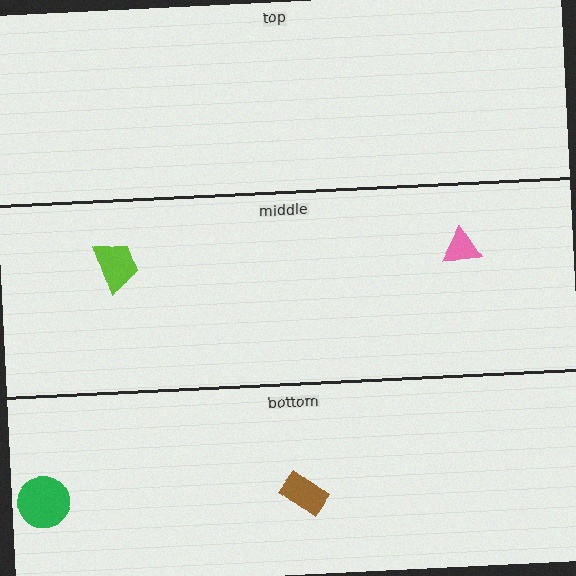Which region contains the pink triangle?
The middle region.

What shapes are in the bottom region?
The brown rectangle, the green circle.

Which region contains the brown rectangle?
The bottom region.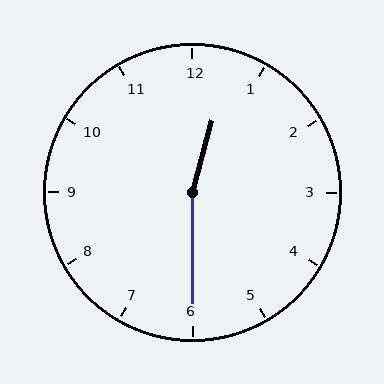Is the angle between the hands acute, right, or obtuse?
It is obtuse.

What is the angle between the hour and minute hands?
Approximately 165 degrees.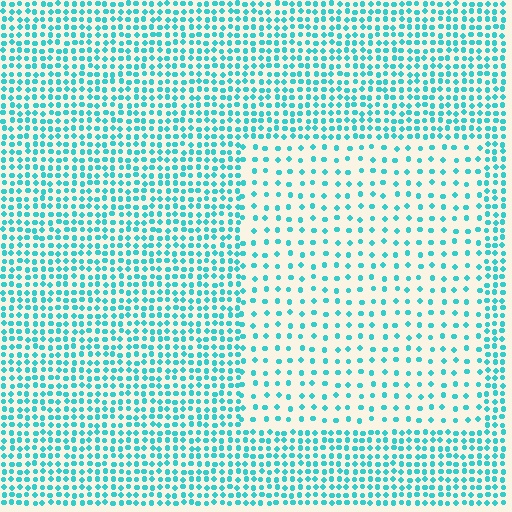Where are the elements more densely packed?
The elements are more densely packed outside the rectangle boundary.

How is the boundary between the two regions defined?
The boundary is defined by a change in element density (approximately 2.3x ratio). All elements are the same color, size, and shape.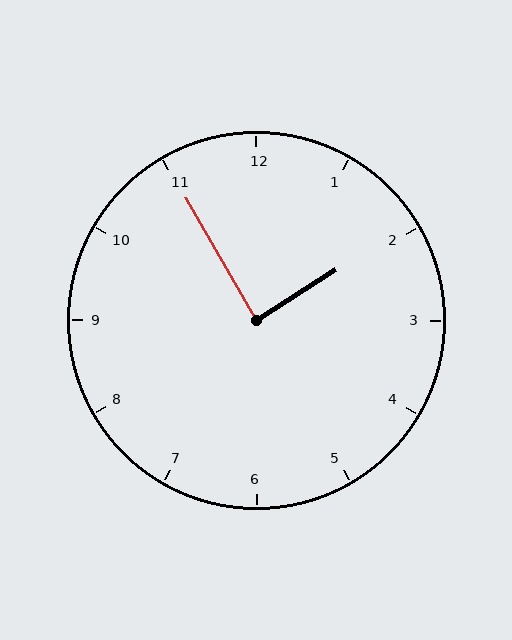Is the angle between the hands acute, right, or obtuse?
It is right.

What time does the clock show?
1:55.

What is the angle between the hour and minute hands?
Approximately 88 degrees.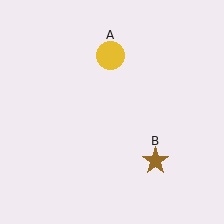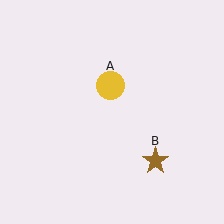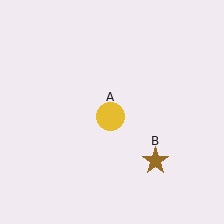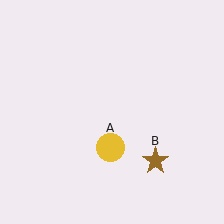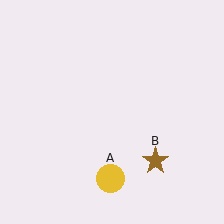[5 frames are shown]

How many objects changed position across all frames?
1 object changed position: yellow circle (object A).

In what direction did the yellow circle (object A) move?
The yellow circle (object A) moved down.